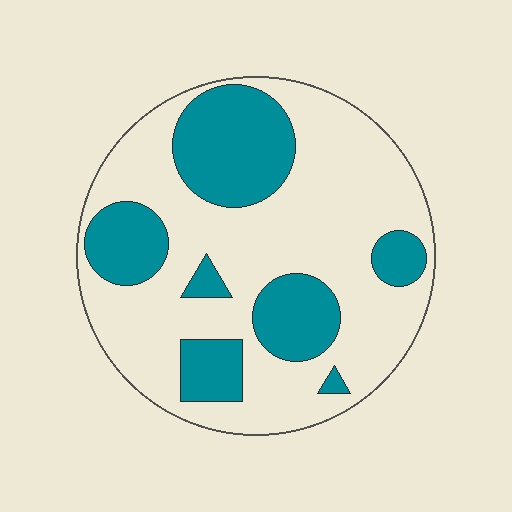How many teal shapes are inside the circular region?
7.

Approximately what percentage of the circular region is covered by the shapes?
Approximately 30%.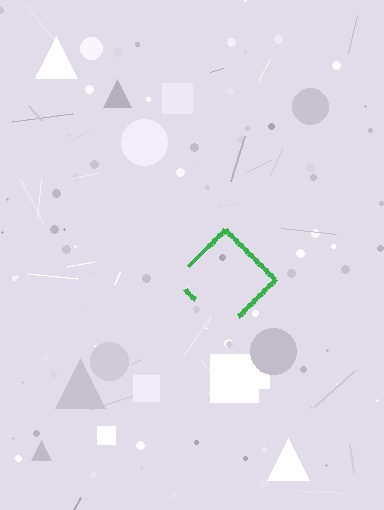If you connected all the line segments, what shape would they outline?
They would outline a diamond.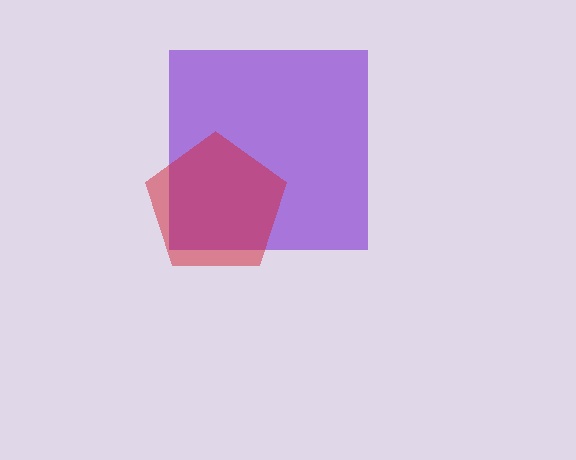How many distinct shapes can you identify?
There are 2 distinct shapes: a purple square, a red pentagon.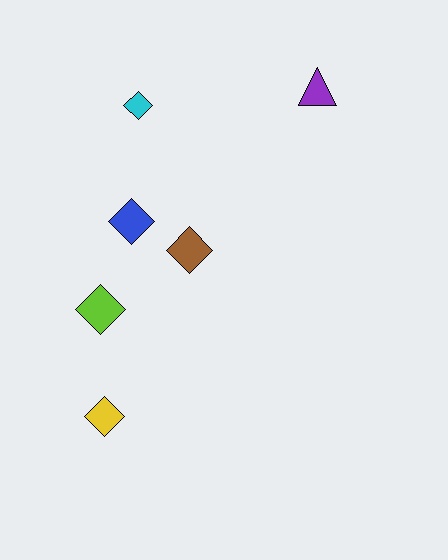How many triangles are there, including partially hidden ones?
There is 1 triangle.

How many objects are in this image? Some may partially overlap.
There are 6 objects.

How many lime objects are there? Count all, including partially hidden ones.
There is 1 lime object.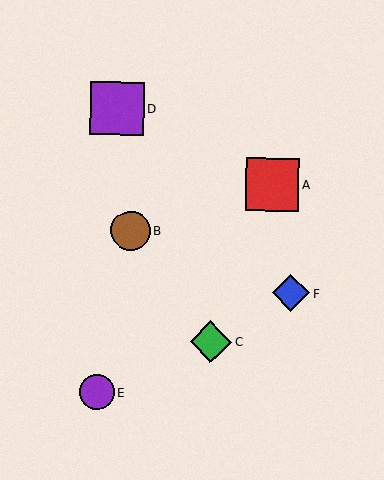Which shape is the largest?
The purple square (labeled D) is the largest.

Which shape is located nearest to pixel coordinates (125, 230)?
The brown circle (labeled B) at (131, 231) is nearest to that location.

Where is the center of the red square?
The center of the red square is at (272, 185).